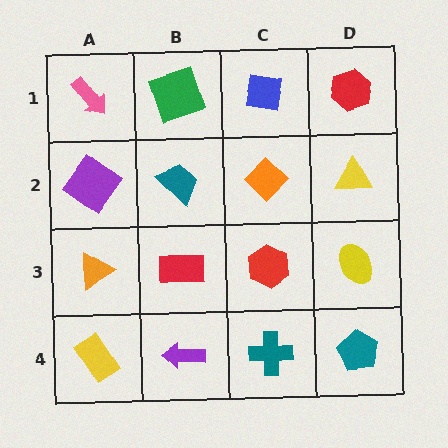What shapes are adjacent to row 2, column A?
A pink arrow (row 1, column A), an orange triangle (row 3, column A), a teal trapezoid (row 2, column B).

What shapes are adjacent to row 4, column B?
A red rectangle (row 3, column B), a yellow rectangle (row 4, column A), a teal cross (row 4, column C).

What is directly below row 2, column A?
An orange triangle.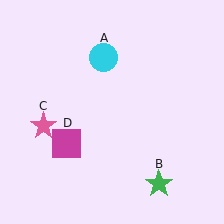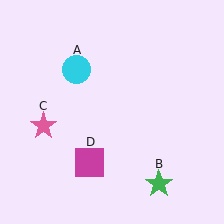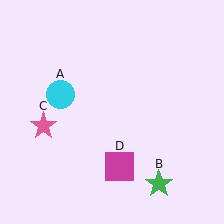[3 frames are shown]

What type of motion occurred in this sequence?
The cyan circle (object A), magenta square (object D) rotated counterclockwise around the center of the scene.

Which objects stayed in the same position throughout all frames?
Green star (object B) and pink star (object C) remained stationary.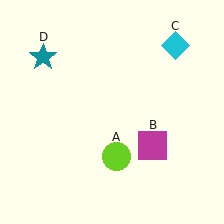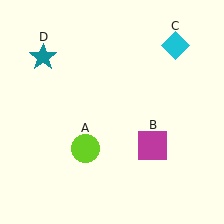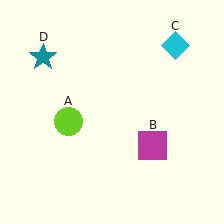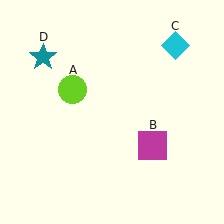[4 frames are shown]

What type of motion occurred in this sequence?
The lime circle (object A) rotated clockwise around the center of the scene.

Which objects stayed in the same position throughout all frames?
Magenta square (object B) and cyan diamond (object C) and teal star (object D) remained stationary.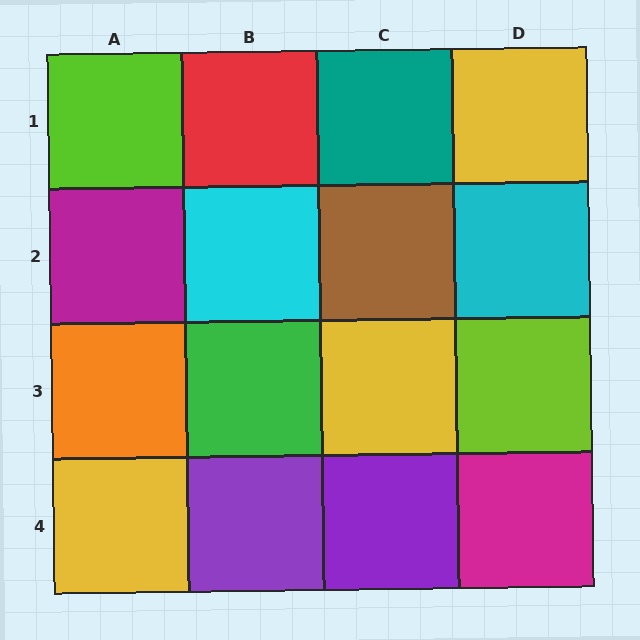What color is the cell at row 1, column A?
Lime.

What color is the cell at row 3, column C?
Yellow.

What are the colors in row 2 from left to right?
Magenta, cyan, brown, cyan.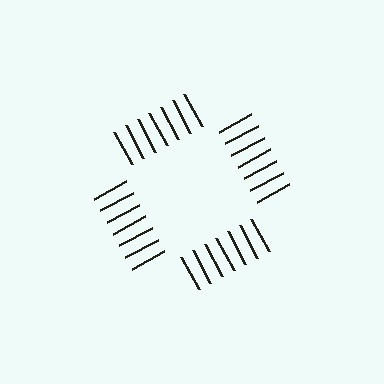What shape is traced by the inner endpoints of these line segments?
An illusory square — the line segments terminate on its edges but no continuous stroke is drawn.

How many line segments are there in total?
28 — 7 along each of the 4 edges.